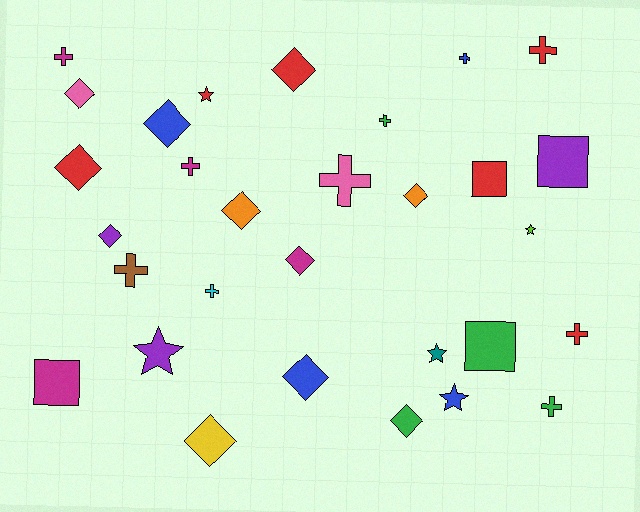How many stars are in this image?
There are 5 stars.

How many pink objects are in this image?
There are 2 pink objects.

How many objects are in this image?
There are 30 objects.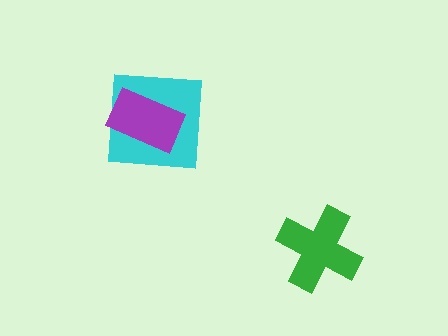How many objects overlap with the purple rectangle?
1 object overlaps with the purple rectangle.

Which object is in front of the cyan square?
The purple rectangle is in front of the cyan square.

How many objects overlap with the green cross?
0 objects overlap with the green cross.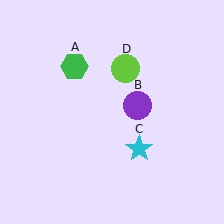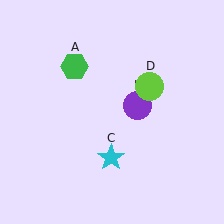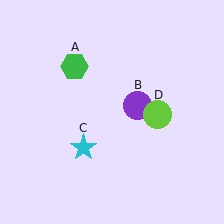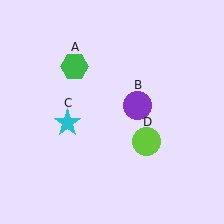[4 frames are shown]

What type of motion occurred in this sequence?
The cyan star (object C), lime circle (object D) rotated clockwise around the center of the scene.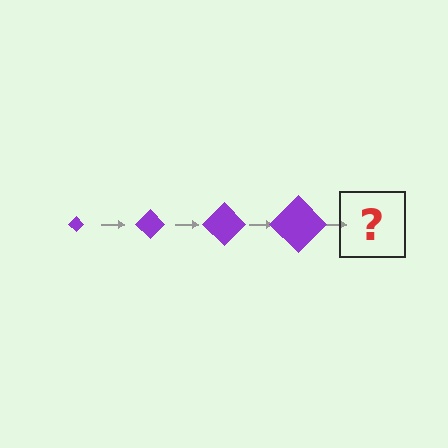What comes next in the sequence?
The next element should be a purple diamond, larger than the previous one.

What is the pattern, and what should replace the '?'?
The pattern is that the diamond gets progressively larger each step. The '?' should be a purple diamond, larger than the previous one.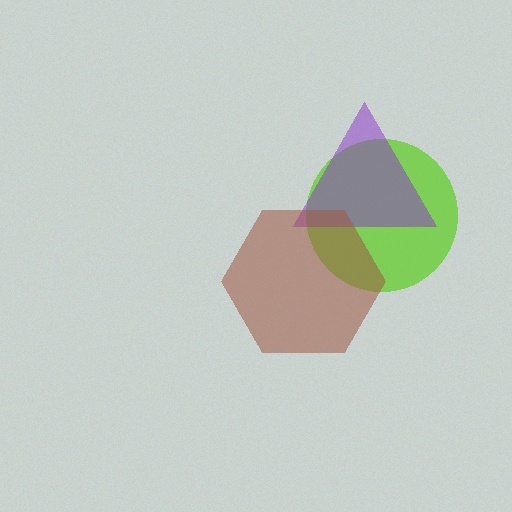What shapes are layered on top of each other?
The layered shapes are: a lime circle, a purple triangle, a brown hexagon.